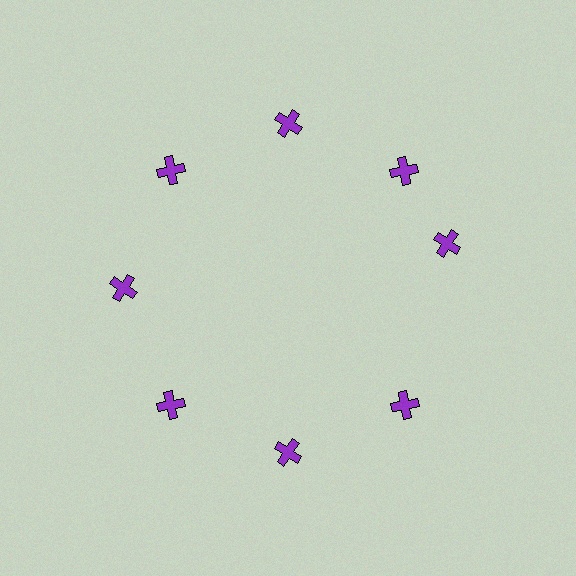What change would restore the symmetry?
The symmetry would be restored by rotating it back into even spacing with its neighbors so that all 8 crosses sit at equal angles and equal distance from the center.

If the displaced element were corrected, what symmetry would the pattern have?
It would have 8-fold rotational symmetry — the pattern would map onto itself every 45 degrees.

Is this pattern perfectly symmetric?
No. The 8 purple crosses are arranged in a ring, but one element near the 3 o'clock position is rotated out of alignment along the ring, breaking the 8-fold rotational symmetry.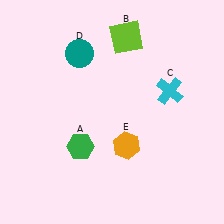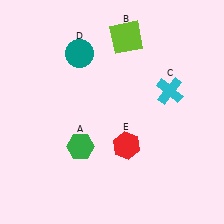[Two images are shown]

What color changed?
The hexagon (E) changed from orange in Image 1 to red in Image 2.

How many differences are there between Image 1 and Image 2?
There is 1 difference between the two images.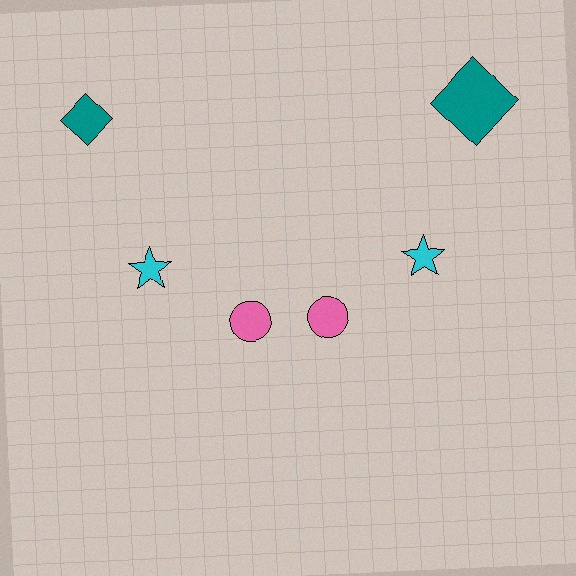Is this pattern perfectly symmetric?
No, the pattern is not perfectly symmetric. The teal diamond on the right side has a different size than its mirror counterpart.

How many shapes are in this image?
There are 6 shapes in this image.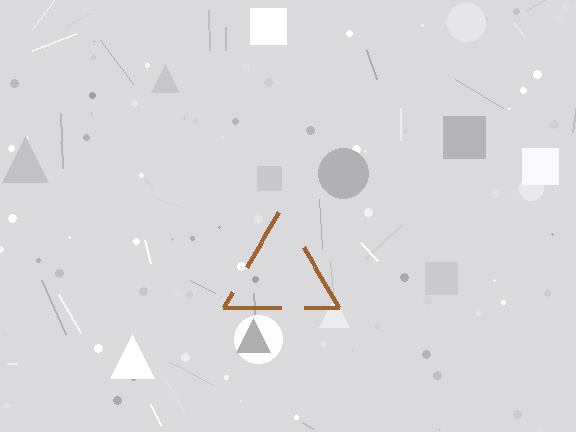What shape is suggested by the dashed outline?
The dashed outline suggests a triangle.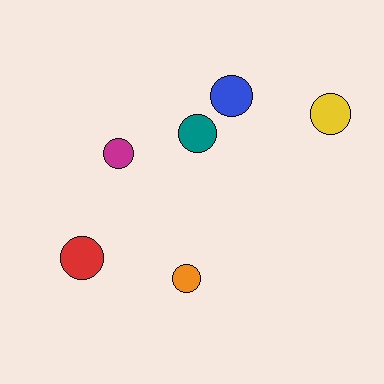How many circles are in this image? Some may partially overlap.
There are 6 circles.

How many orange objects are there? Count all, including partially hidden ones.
There is 1 orange object.